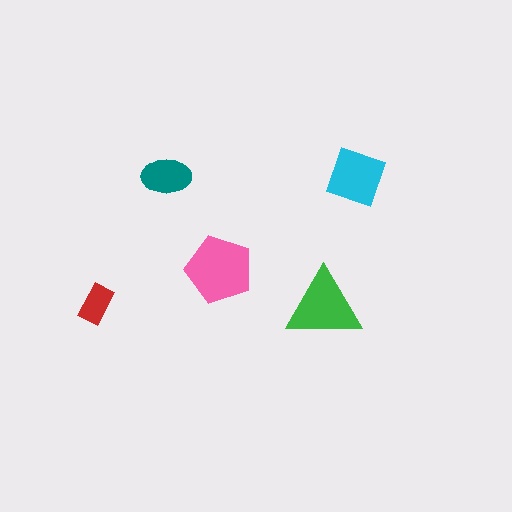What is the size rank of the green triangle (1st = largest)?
2nd.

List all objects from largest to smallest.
The pink pentagon, the green triangle, the cyan diamond, the teal ellipse, the red rectangle.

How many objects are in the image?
There are 5 objects in the image.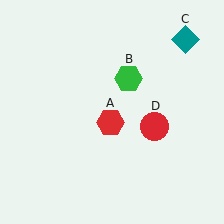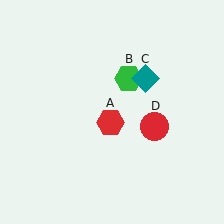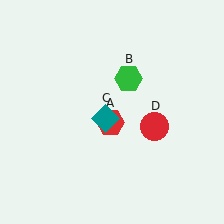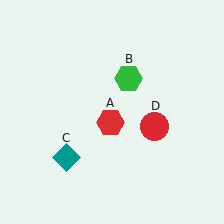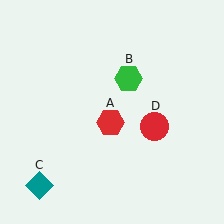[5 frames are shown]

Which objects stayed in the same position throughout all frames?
Red hexagon (object A) and green hexagon (object B) and red circle (object D) remained stationary.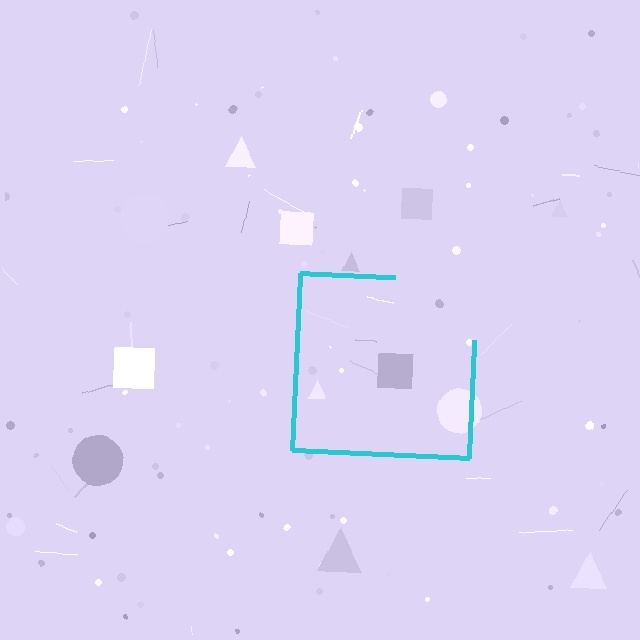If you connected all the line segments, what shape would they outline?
They would outline a square.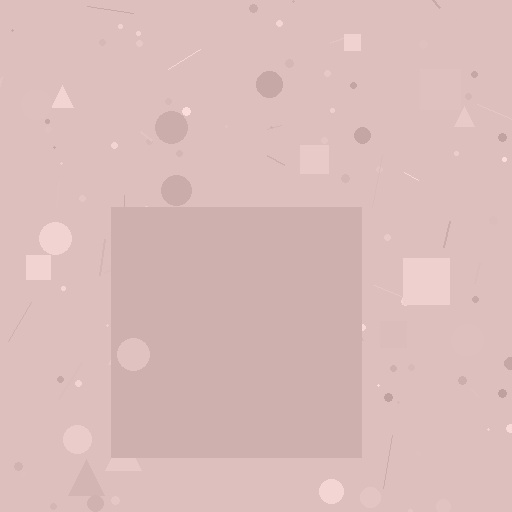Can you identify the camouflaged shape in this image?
The camouflaged shape is a square.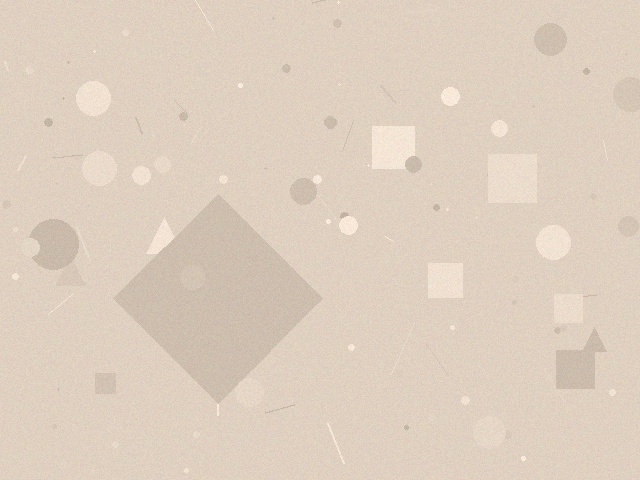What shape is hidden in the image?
A diamond is hidden in the image.